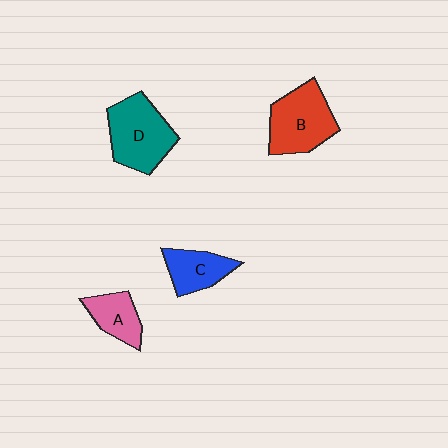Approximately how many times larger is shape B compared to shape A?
Approximately 1.8 times.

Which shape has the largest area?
Shape D (teal).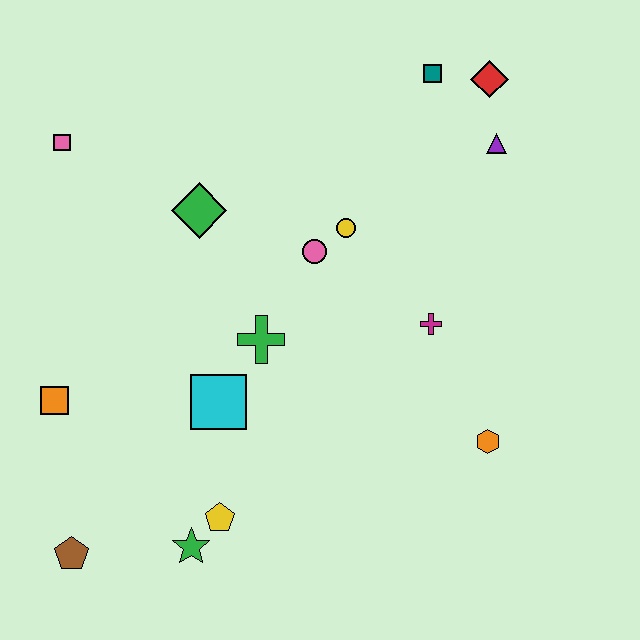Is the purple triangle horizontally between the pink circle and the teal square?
No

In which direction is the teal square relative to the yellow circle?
The teal square is above the yellow circle.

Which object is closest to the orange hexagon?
The magenta cross is closest to the orange hexagon.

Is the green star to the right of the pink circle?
No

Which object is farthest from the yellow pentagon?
The red diamond is farthest from the yellow pentagon.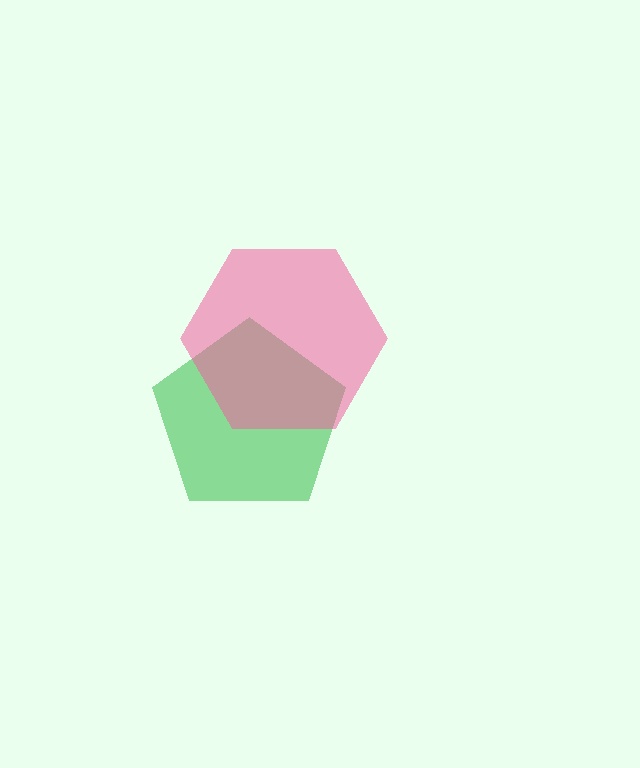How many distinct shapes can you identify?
There are 2 distinct shapes: a green pentagon, a pink hexagon.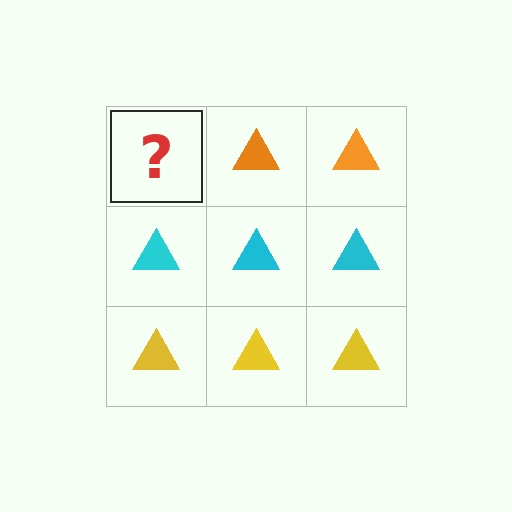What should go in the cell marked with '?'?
The missing cell should contain an orange triangle.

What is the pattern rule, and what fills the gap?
The rule is that each row has a consistent color. The gap should be filled with an orange triangle.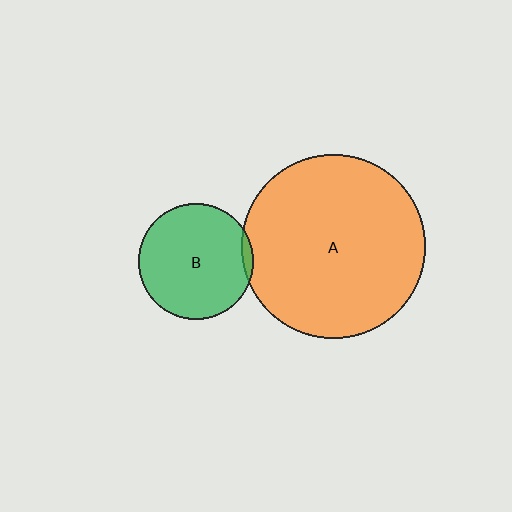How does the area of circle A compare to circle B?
Approximately 2.5 times.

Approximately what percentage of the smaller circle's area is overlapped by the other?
Approximately 5%.